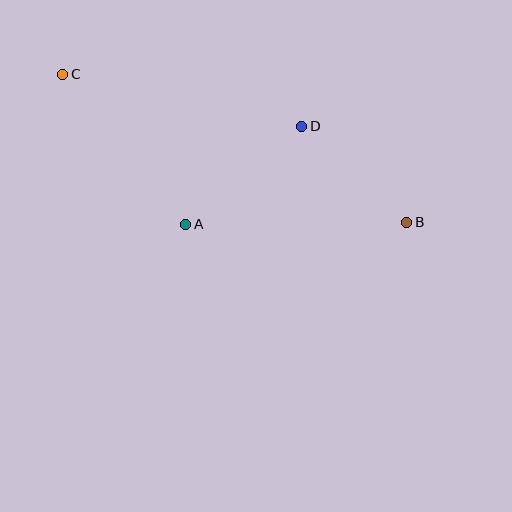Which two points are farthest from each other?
Points B and C are farthest from each other.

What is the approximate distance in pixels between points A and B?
The distance between A and B is approximately 221 pixels.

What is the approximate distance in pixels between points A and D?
The distance between A and D is approximately 152 pixels.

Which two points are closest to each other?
Points B and D are closest to each other.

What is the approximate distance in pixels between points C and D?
The distance between C and D is approximately 245 pixels.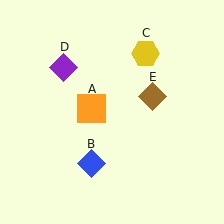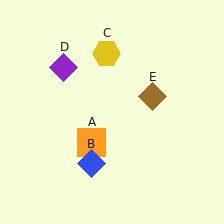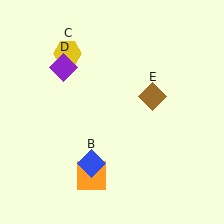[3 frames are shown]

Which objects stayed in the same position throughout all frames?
Blue diamond (object B) and purple diamond (object D) and brown diamond (object E) remained stationary.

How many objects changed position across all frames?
2 objects changed position: orange square (object A), yellow hexagon (object C).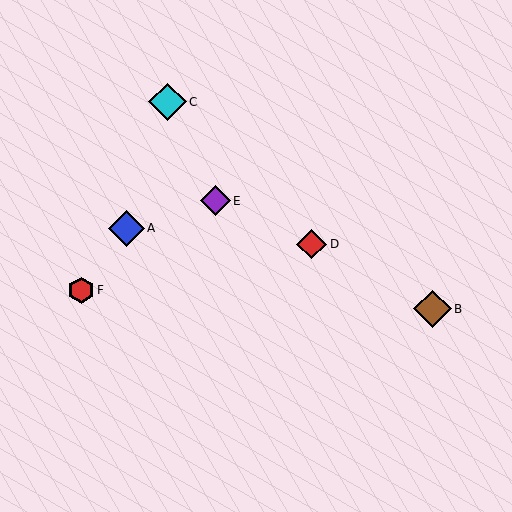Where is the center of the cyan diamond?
The center of the cyan diamond is at (168, 102).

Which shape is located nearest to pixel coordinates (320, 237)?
The red diamond (labeled D) at (312, 244) is nearest to that location.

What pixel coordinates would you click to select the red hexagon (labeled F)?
Click at (81, 290) to select the red hexagon F.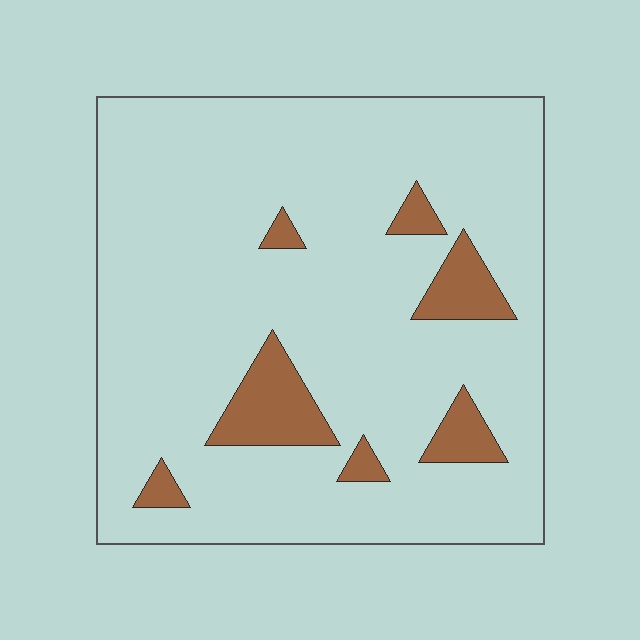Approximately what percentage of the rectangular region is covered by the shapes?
Approximately 10%.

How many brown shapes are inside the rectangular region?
7.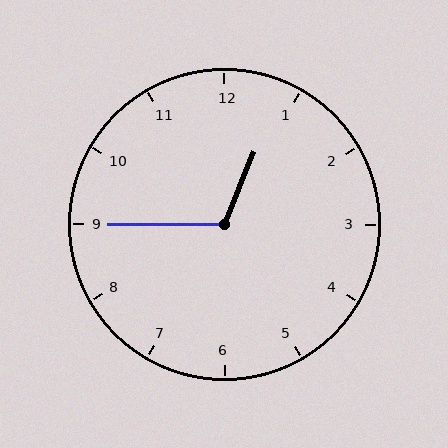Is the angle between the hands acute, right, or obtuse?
It is obtuse.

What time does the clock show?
12:45.